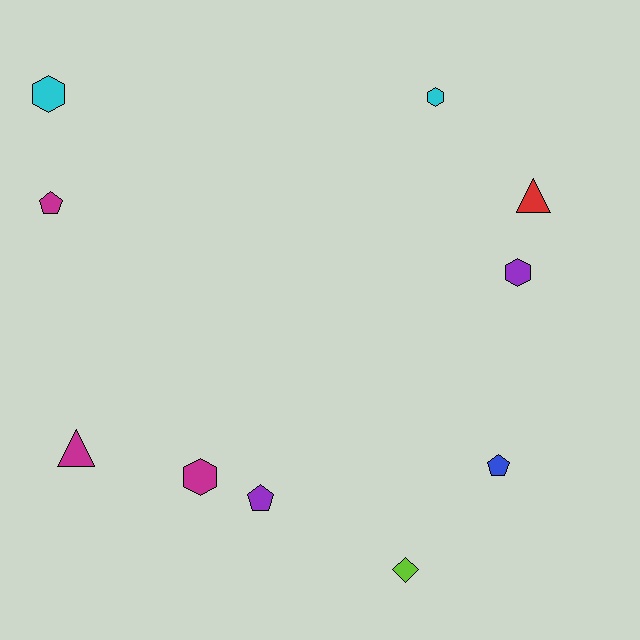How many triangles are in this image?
There are 2 triangles.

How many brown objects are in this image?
There are no brown objects.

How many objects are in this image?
There are 10 objects.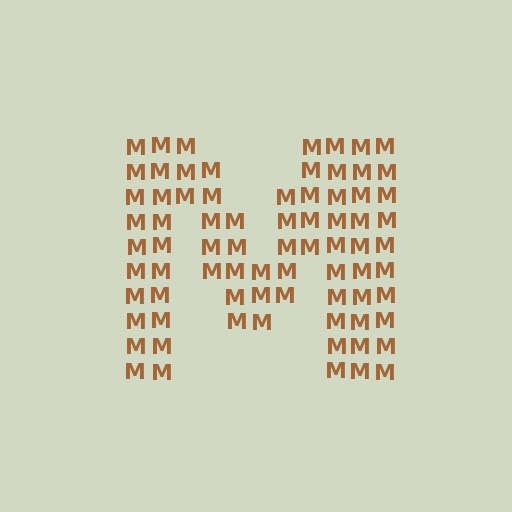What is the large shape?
The large shape is the letter M.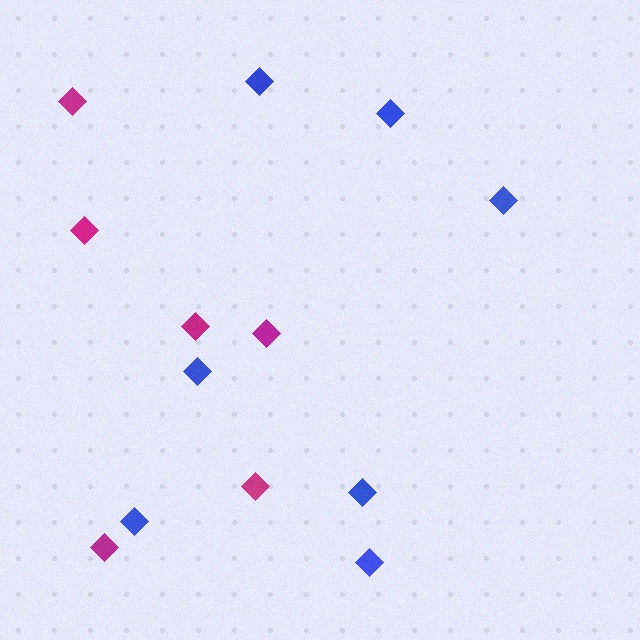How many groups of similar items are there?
There are 2 groups: one group of magenta diamonds (6) and one group of blue diamonds (7).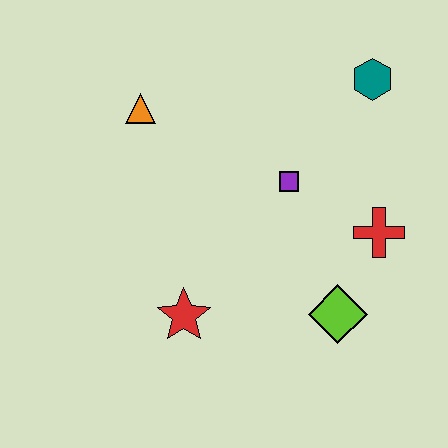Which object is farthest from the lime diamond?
The orange triangle is farthest from the lime diamond.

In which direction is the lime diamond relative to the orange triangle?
The lime diamond is below the orange triangle.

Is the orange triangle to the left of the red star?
Yes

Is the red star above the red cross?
No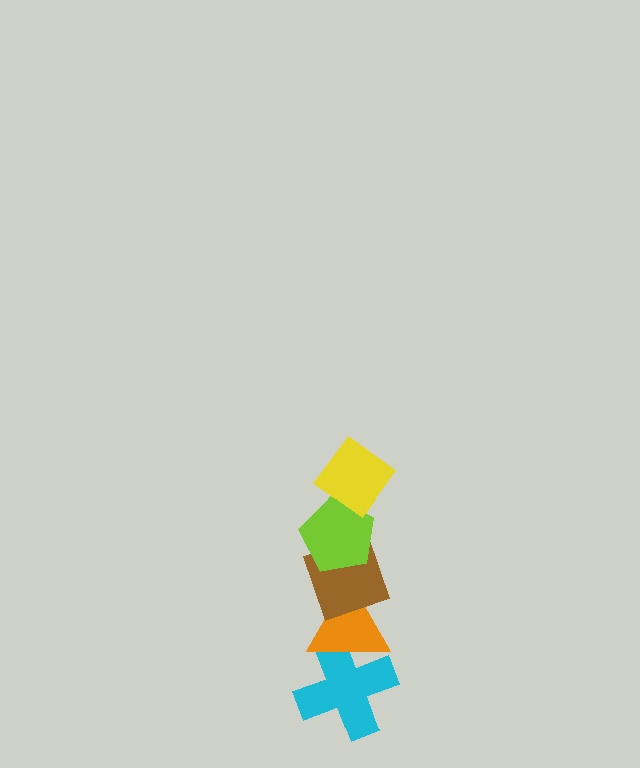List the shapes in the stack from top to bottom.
From top to bottom: the yellow diamond, the lime pentagon, the brown diamond, the orange triangle, the cyan cross.